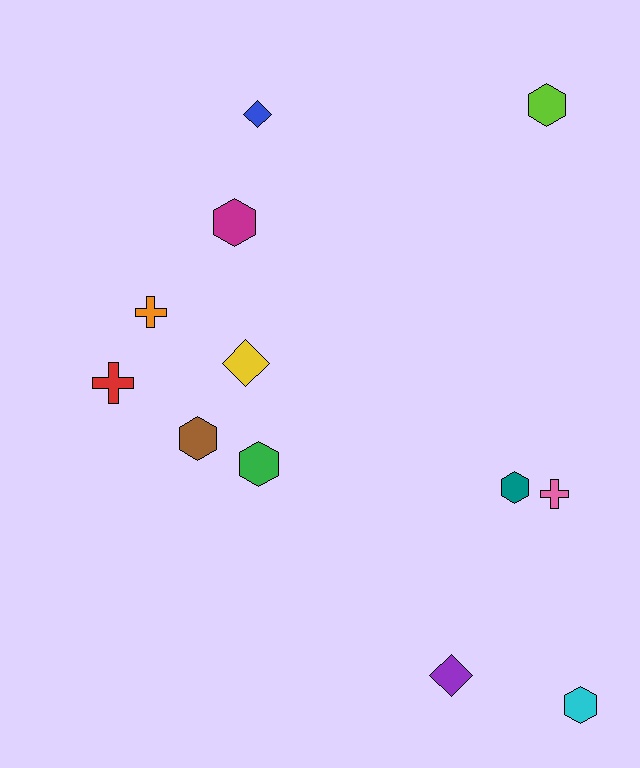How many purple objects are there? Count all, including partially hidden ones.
There is 1 purple object.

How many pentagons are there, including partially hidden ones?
There are no pentagons.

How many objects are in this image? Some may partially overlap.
There are 12 objects.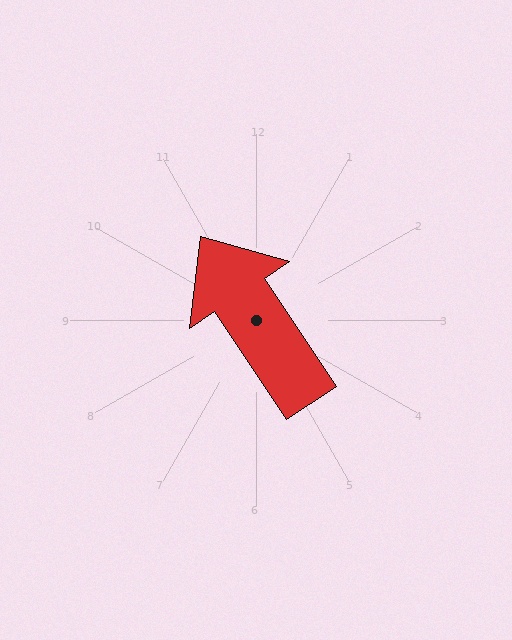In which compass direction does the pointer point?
Northwest.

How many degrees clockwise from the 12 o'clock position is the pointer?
Approximately 327 degrees.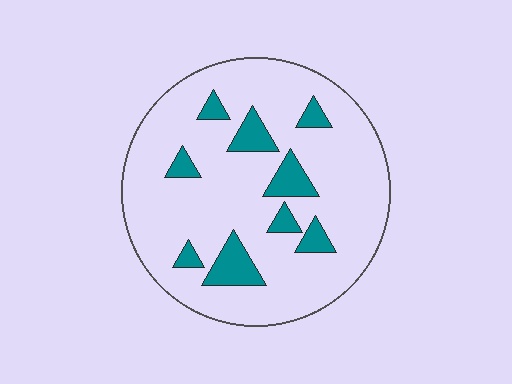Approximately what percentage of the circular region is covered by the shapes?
Approximately 15%.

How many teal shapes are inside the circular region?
9.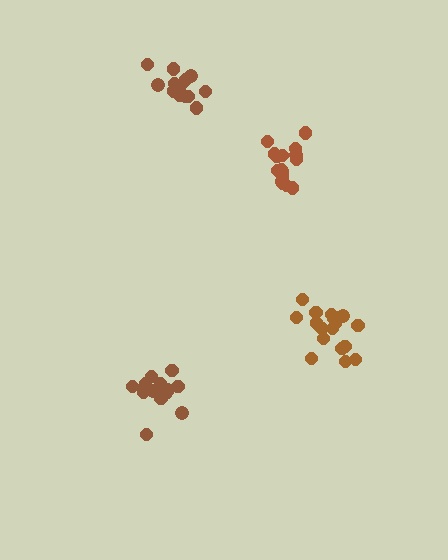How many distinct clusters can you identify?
There are 4 distinct clusters.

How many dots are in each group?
Group 1: 18 dots, Group 2: 13 dots, Group 3: 16 dots, Group 4: 13 dots (60 total).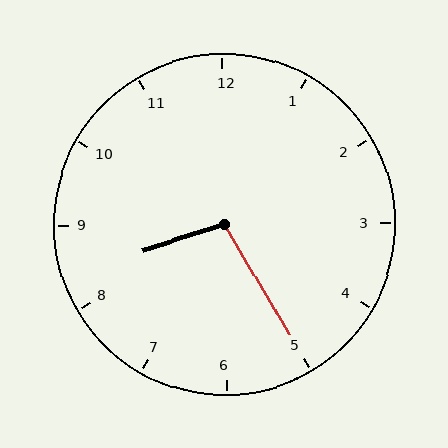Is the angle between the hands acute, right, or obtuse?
It is obtuse.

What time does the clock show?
8:25.